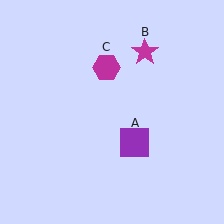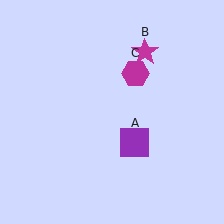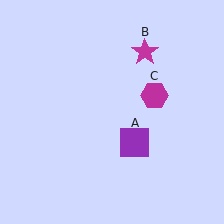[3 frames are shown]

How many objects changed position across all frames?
1 object changed position: magenta hexagon (object C).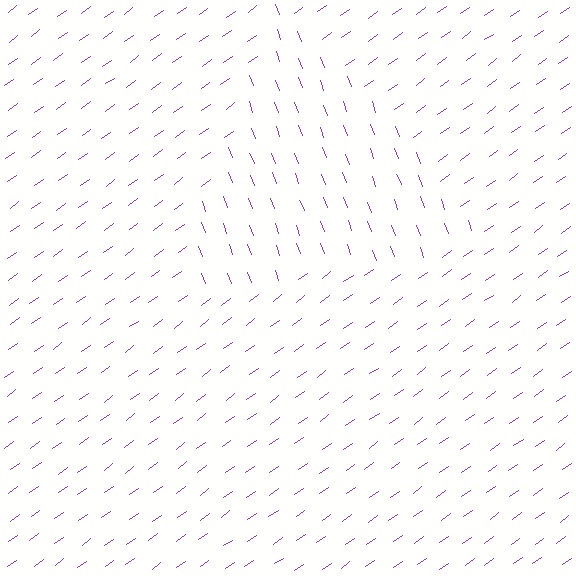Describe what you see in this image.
The image is filled with small purple line segments. A triangle region in the image has lines oriented differently from the surrounding lines, creating a visible texture boundary.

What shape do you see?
I see a triangle.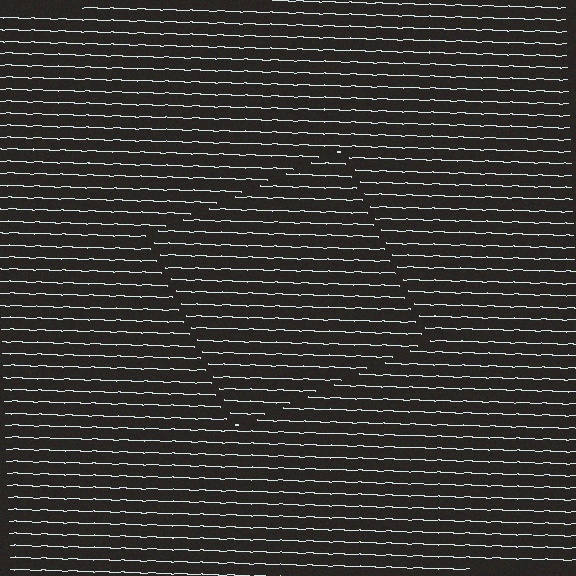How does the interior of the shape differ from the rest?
The interior of the shape contains the same grating, shifted by half a period — the contour is defined by the phase discontinuity where line-ends from the inner and outer gratings abut.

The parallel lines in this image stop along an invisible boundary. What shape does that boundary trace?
An illusory square. The interior of the shape contains the same grating, shifted by half a period — the contour is defined by the phase discontinuity where line-ends from the inner and outer gratings abut.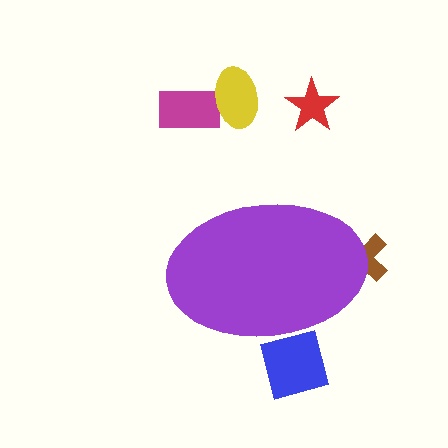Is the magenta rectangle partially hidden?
No, the magenta rectangle is fully visible.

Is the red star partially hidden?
No, the red star is fully visible.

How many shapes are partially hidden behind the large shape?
2 shapes are partially hidden.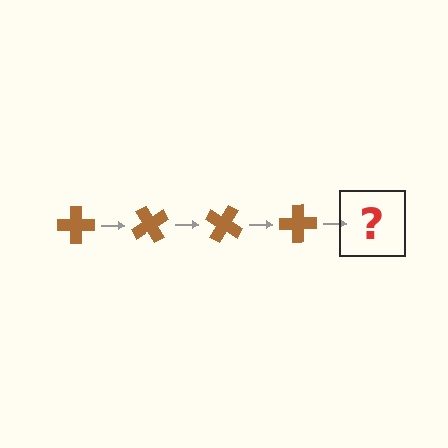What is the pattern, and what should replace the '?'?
The pattern is that the cross rotates 60 degrees each step. The '?' should be a brown cross rotated 240 degrees.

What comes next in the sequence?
The next element should be a brown cross rotated 240 degrees.